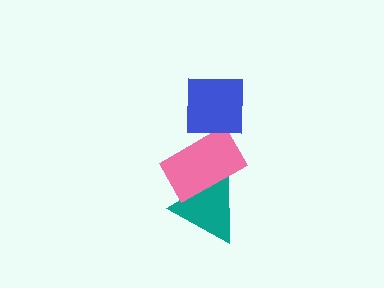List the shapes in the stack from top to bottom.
From top to bottom: the blue square, the pink rectangle, the teal triangle.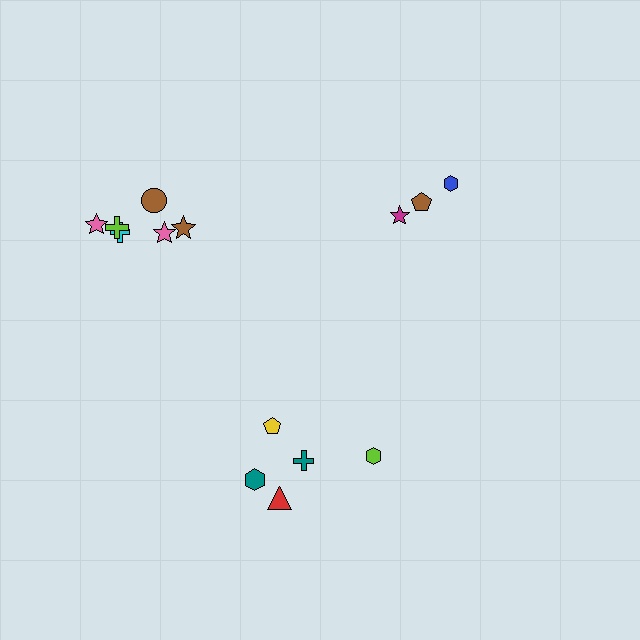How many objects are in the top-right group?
There are 3 objects.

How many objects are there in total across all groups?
There are 14 objects.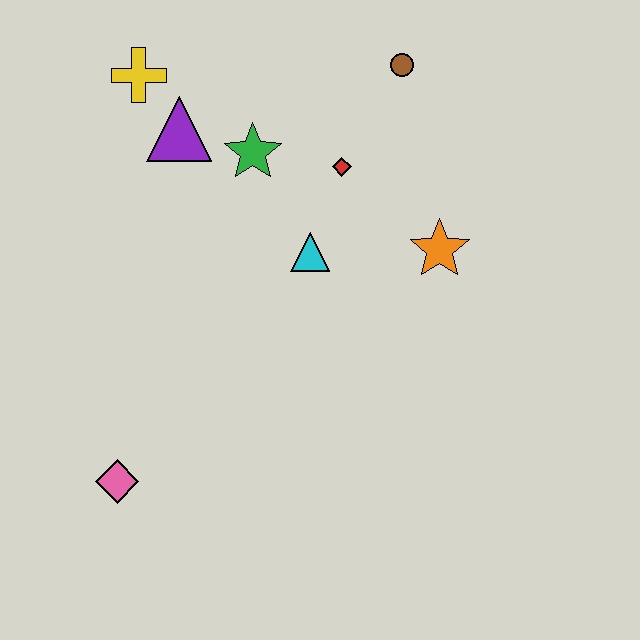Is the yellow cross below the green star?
No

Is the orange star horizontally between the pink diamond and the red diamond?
No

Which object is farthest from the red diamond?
The pink diamond is farthest from the red diamond.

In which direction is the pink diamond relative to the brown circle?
The pink diamond is below the brown circle.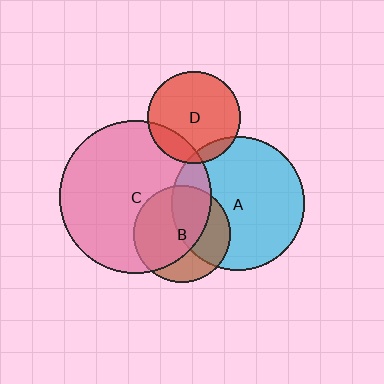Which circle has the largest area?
Circle C (pink).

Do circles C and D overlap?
Yes.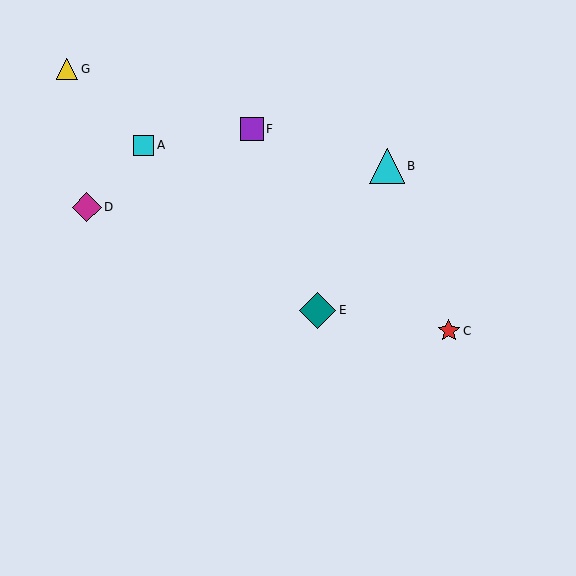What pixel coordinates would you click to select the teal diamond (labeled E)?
Click at (318, 310) to select the teal diamond E.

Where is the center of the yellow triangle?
The center of the yellow triangle is at (67, 69).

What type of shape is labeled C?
Shape C is a red star.